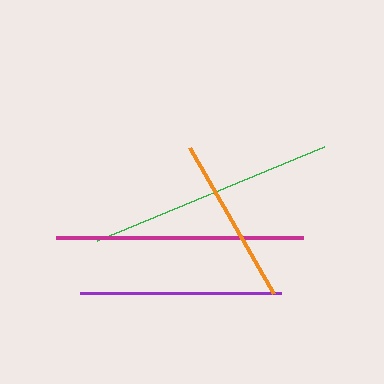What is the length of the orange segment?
The orange segment is approximately 169 pixels long.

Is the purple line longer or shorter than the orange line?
The purple line is longer than the orange line.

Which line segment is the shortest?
The orange line is the shortest at approximately 169 pixels.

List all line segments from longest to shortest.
From longest to shortest: magenta, green, purple, orange.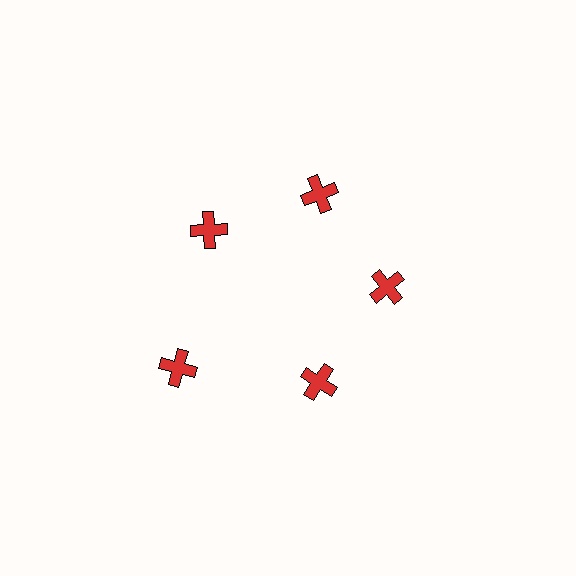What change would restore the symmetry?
The symmetry would be restored by moving it inward, back onto the ring so that all 5 crosses sit at equal angles and equal distance from the center.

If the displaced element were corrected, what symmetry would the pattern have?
It would have 5-fold rotational symmetry — the pattern would map onto itself every 72 degrees.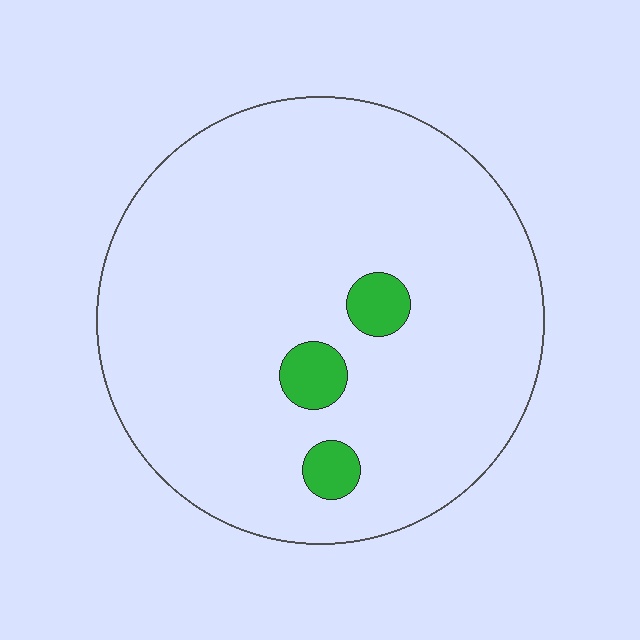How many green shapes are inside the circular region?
3.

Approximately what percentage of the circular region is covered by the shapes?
Approximately 5%.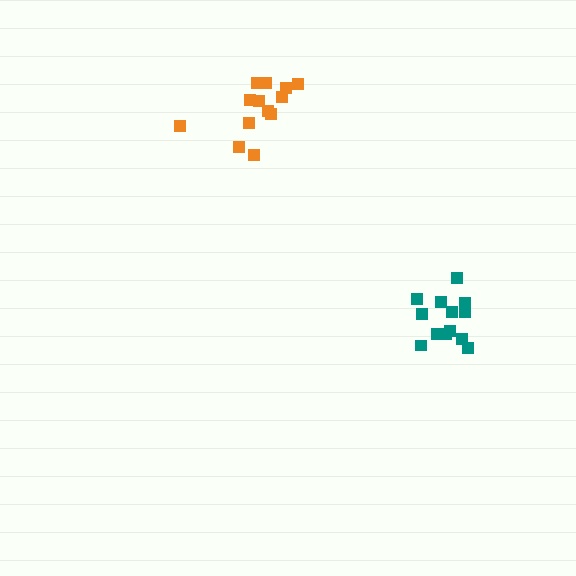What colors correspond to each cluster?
The clusters are colored: orange, teal.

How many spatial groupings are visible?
There are 2 spatial groupings.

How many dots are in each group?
Group 1: 13 dots, Group 2: 13 dots (26 total).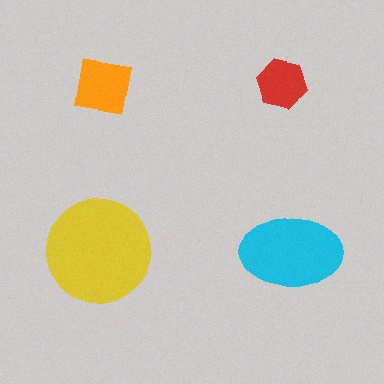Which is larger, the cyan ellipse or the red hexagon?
The cyan ellipse.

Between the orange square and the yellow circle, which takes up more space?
The yellow circle.